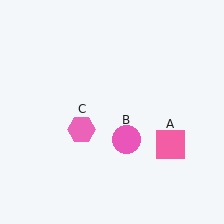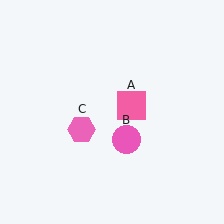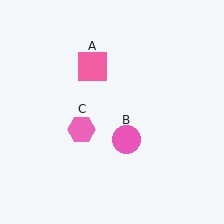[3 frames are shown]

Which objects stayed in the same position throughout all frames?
Pink circle (object B) and pink hexagon (object C) remained stationary.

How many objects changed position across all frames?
1 object changed position: pink square (object A).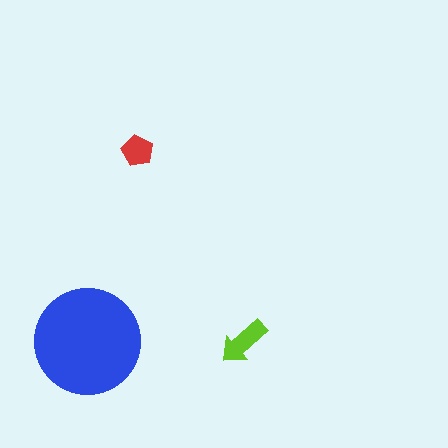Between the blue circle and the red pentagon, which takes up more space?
The blue circle.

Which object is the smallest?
The red pentagon.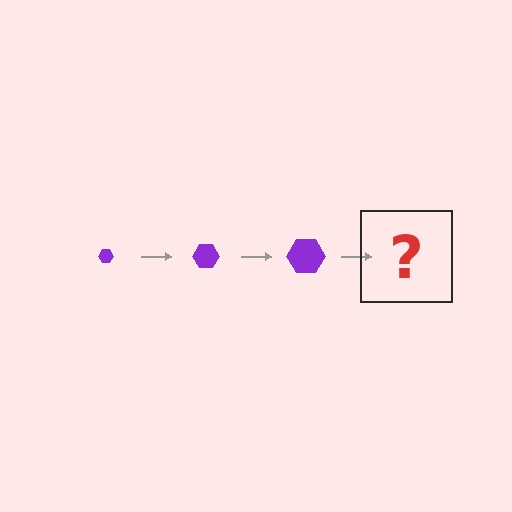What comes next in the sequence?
The next element should be a purple hexagon, larger than the previous one.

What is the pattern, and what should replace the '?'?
The pattern is that the hexagon gets progressively larger each step. The '?' should be a purple hexagon, larger than the previous one.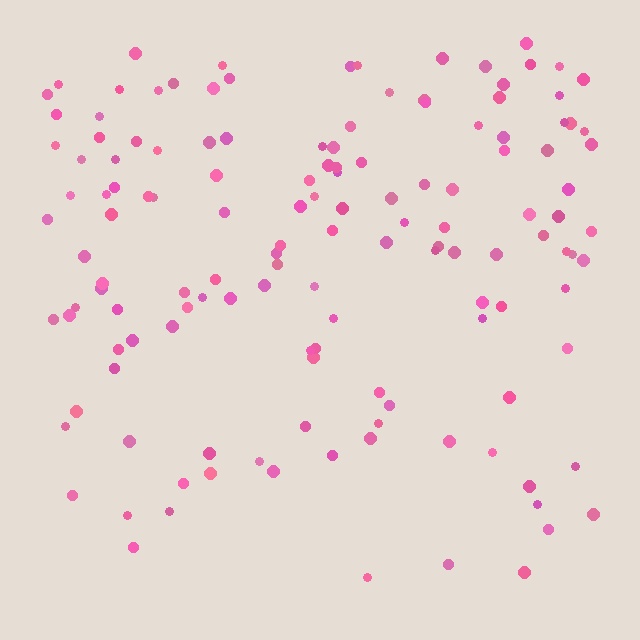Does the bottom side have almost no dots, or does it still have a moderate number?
Still a moderate number, just noticeably fewer than the top.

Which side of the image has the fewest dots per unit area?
The bottom.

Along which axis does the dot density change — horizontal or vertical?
Vertical.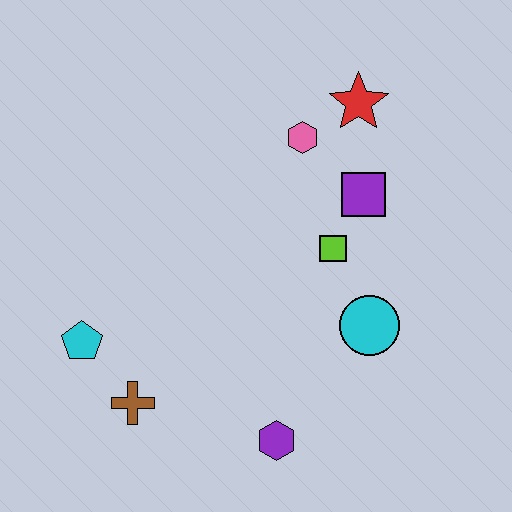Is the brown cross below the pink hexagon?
Yes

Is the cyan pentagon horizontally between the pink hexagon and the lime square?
No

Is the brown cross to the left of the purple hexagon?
Yes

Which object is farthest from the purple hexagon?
The red star is farthest from the purple hexagon.